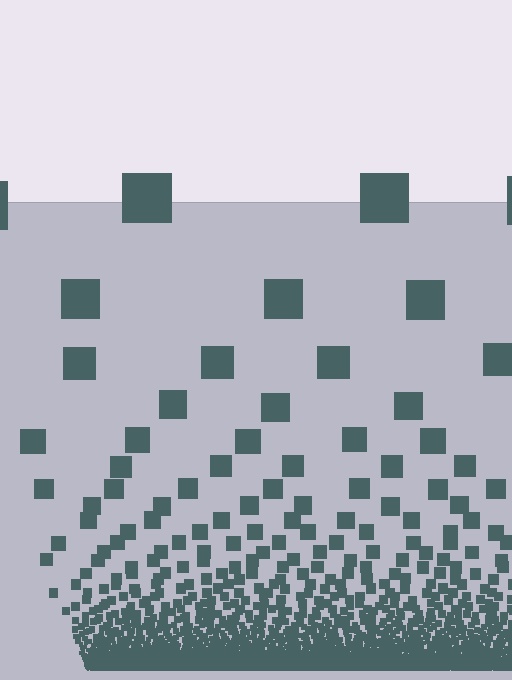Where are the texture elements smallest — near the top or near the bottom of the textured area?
Near the bottom.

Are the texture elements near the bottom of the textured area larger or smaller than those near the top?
Smaller. The gradient is inverted — elements near the bottom are smaller and denser.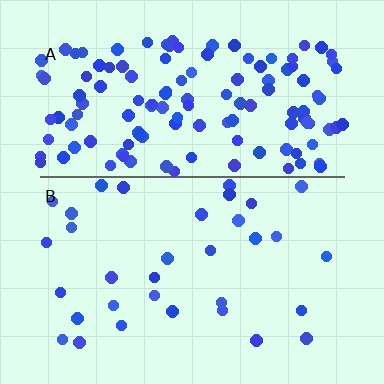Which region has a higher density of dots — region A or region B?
A (the top).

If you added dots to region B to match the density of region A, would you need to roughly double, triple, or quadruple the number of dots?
Approximately quadruple.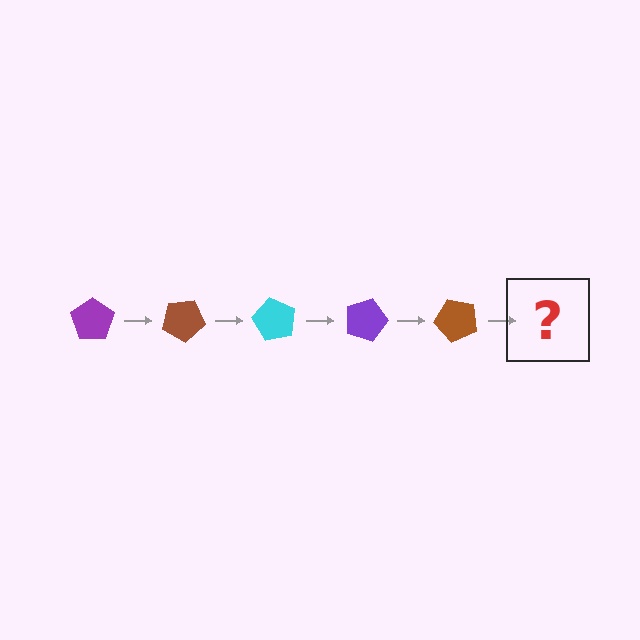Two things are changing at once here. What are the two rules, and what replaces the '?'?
The two rules are that it rotates 30 degrees each step and the color cycles through purple, brown, and cyan. The '?' should be a cyan pentagon, rotated 150 degrees from the start.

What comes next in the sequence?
The next element should be a cyan pentagon, rotated 150 degrees from the start.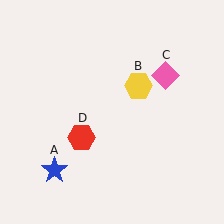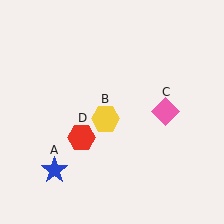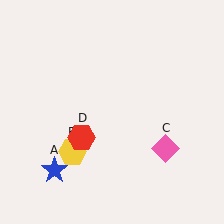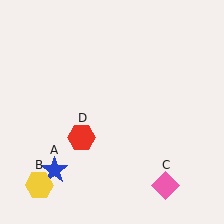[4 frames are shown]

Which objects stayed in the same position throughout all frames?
Blue star (object A) and red hexagon (object D) remained stationary.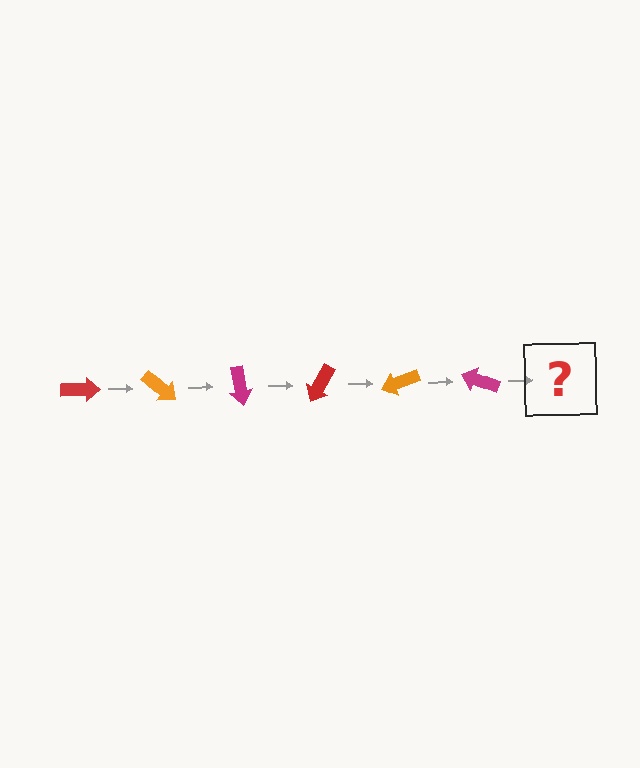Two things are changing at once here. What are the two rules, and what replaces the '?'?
The two rules are that it rotates 40 degrees each step and the color cycles through red, orange, and magenta. The '?' should be a red arrow, rotated 240 degrees from the start.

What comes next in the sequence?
The next element should be a red arrow, rotated 240 degrees from the start.